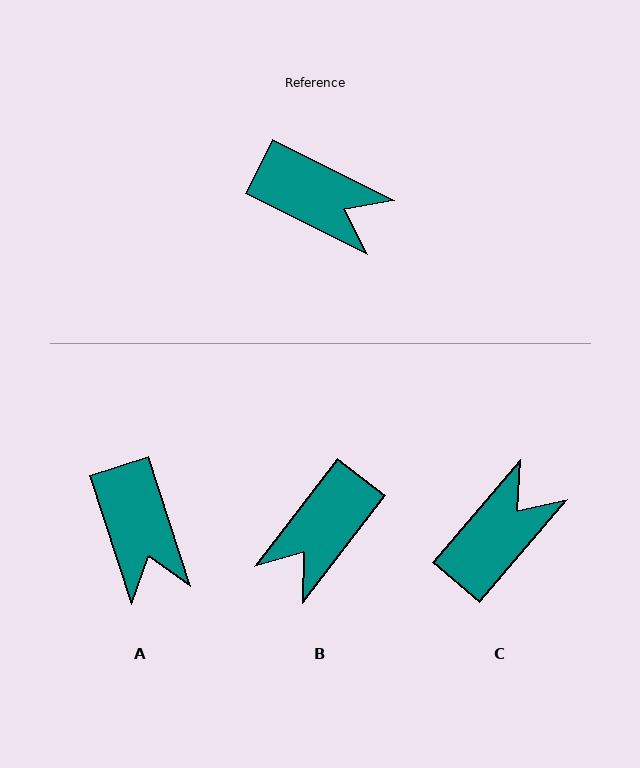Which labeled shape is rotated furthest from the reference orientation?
B, about 101 degrees away.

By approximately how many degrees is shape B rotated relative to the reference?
Approximately 101 degrees clockwise.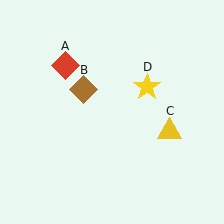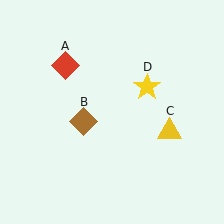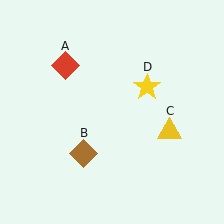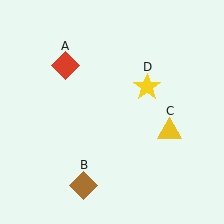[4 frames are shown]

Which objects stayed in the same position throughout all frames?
Red diamond (object A) and yellow triangle (object C) and yellow star (object D) remained stationary.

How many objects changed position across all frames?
1 object changed position: brown diamond (object B).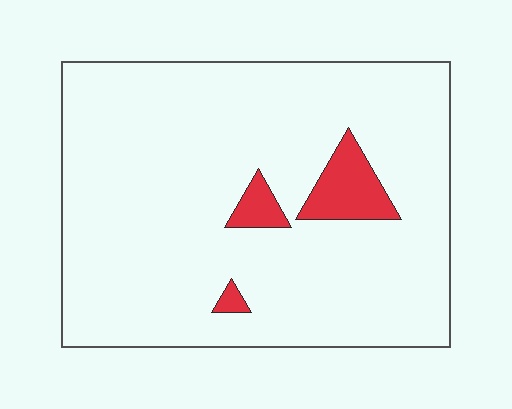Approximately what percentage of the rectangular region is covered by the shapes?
Approximately 5%.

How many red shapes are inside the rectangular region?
3.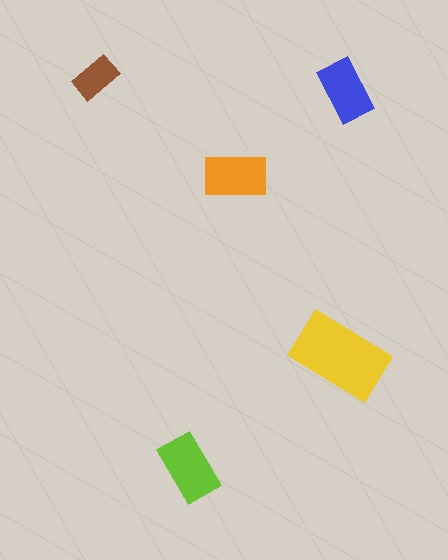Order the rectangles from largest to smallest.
the yellow one, the lime one, the orange one, the blue one, the brown one.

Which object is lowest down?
The lime rectangle is bottommost.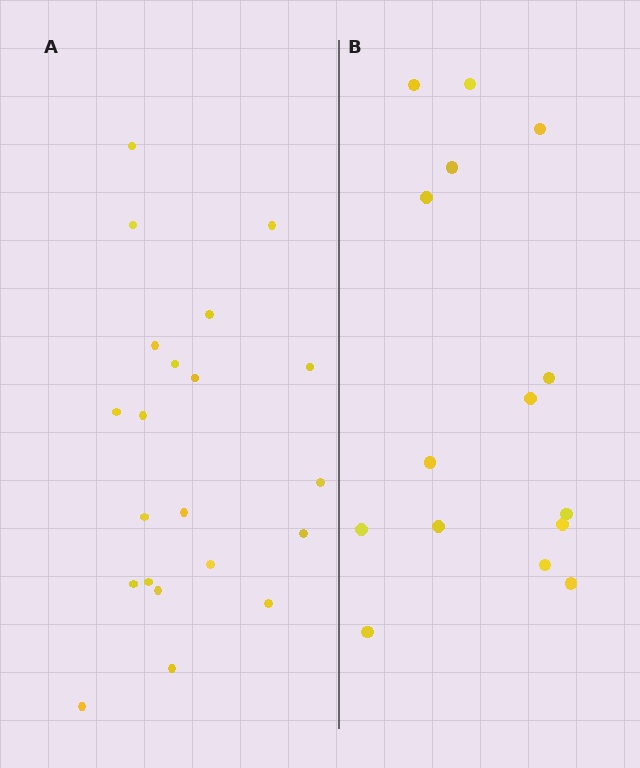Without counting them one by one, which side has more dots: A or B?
Region A (the left region) has more dots.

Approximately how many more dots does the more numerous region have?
Region A has about 6 more dots than region B.